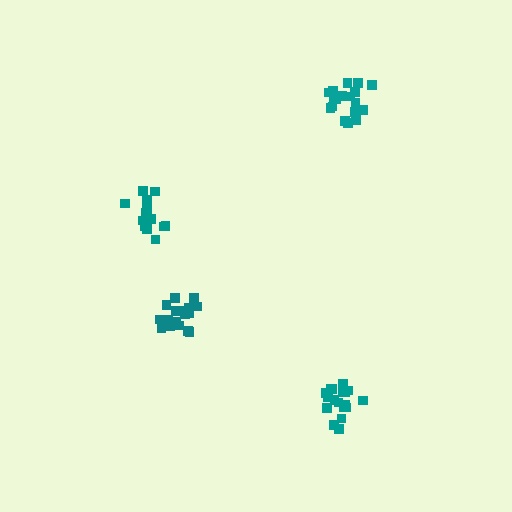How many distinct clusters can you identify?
There are 4 distinct clusters.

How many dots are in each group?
Group 1: 14 dots, Group 2: 19 dots, Group 3: 18 dots, Group 4: 18 dots (69 total).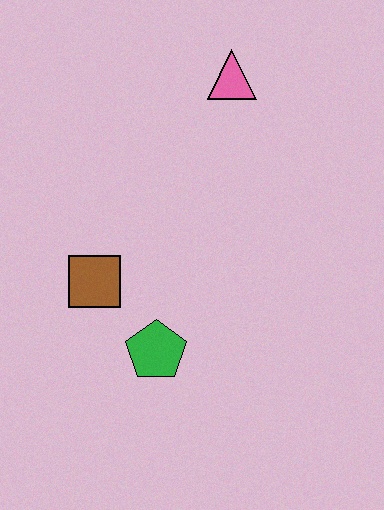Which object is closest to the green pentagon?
The brown square is closest to the green pentagon.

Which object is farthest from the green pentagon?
The pink triangle is farthest from the green pentagon.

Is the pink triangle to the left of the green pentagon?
No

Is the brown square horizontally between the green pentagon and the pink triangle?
No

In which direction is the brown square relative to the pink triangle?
The brown square is below the pink triangle.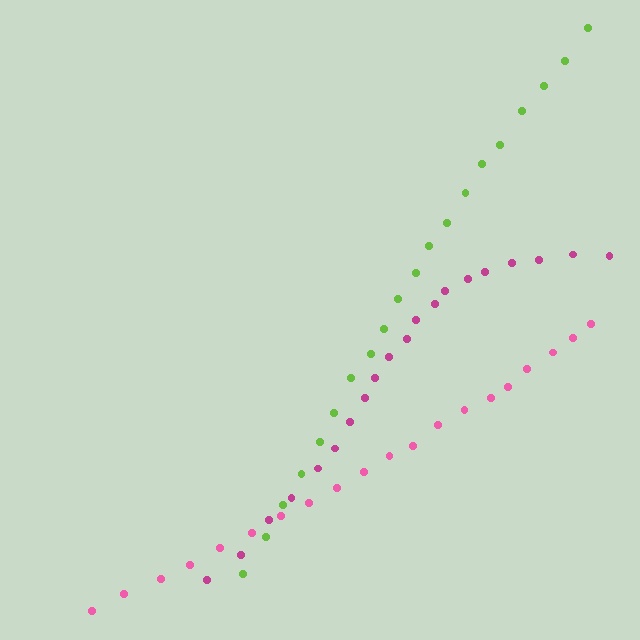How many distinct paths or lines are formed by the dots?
There are 3 distinct paths.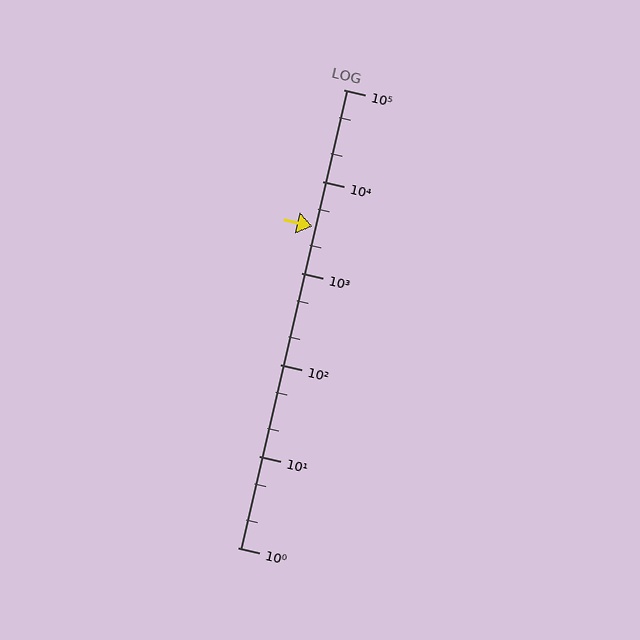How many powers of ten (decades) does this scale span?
The scale spans 5 decades, from 1 to 100000.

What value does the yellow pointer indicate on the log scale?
The pointer indicates approximately 3200.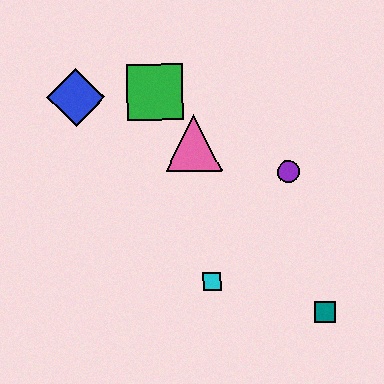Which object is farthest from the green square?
The teal square is farthest from the green square.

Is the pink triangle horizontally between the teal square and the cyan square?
No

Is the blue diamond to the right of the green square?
No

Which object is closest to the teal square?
The cyan square is closest to the teal square.